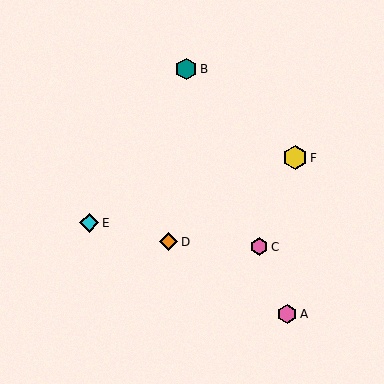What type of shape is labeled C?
Shape C is a pink hexagon.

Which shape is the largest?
The yellow hexagon (labeled F) is the largest.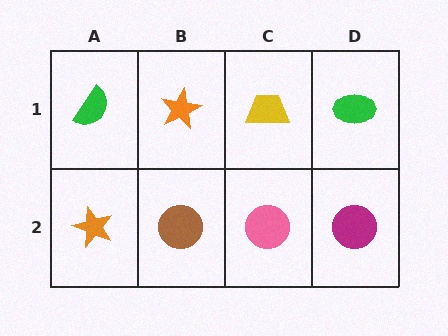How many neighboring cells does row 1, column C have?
3.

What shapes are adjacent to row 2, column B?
An orange star (row 1, column B), an orange star (row 2, column A), a pink circle (row 2, column C).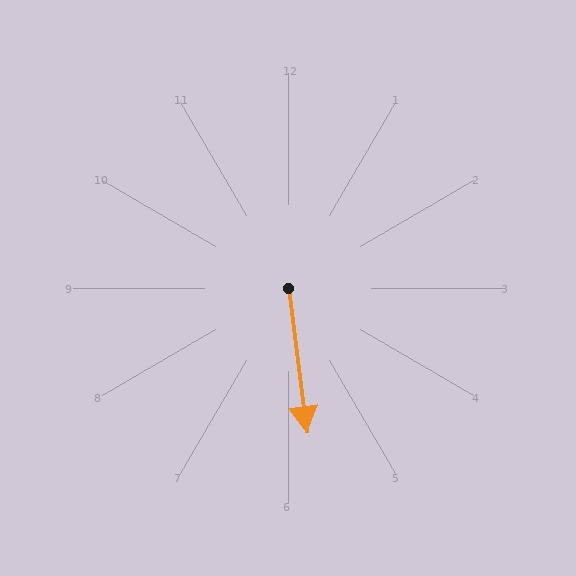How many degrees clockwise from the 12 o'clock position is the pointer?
Approximately 173 degrees.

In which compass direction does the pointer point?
South.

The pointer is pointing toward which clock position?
Roughly 6 o'clock.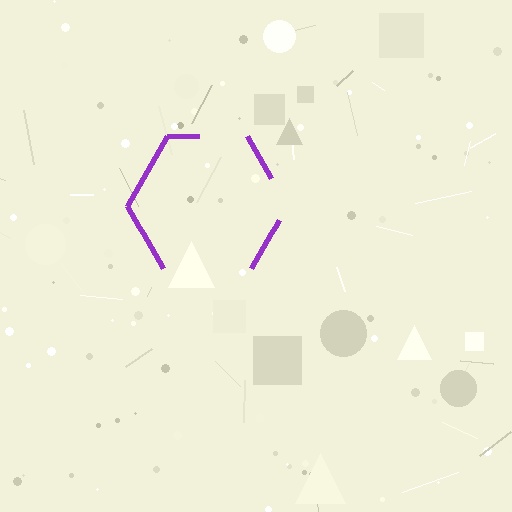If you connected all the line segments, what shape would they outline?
They would outline a hexagon.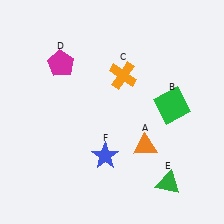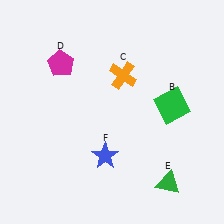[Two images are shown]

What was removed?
The orange triangle (A) was removed in Image 2.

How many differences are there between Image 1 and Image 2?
There is 1 difference between the two images.